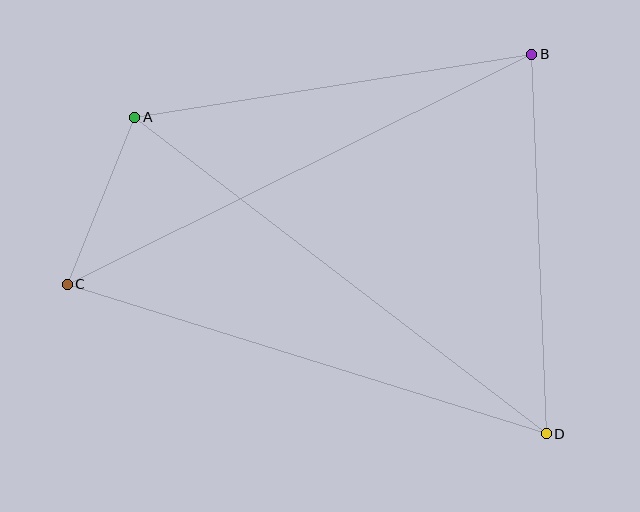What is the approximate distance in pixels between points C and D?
The distance between C and D is approximately 502 pixels.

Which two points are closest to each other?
Points A and C are closest to each other.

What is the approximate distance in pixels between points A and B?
The distance between A and B is approximately 402 pixels.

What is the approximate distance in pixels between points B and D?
The distance between B and D is approximately 380 pixels.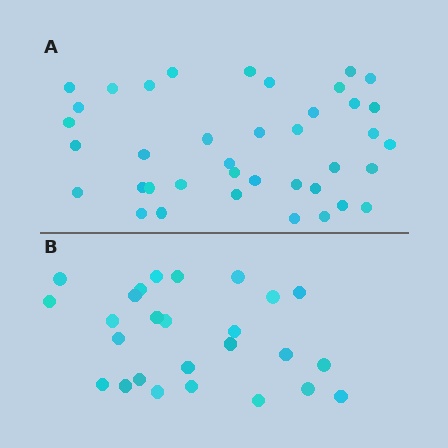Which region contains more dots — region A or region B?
Region A (the top region) has more dots.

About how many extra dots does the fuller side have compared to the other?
Region A has approximately 15 more dots than region B.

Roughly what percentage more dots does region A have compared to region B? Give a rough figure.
About 50% more.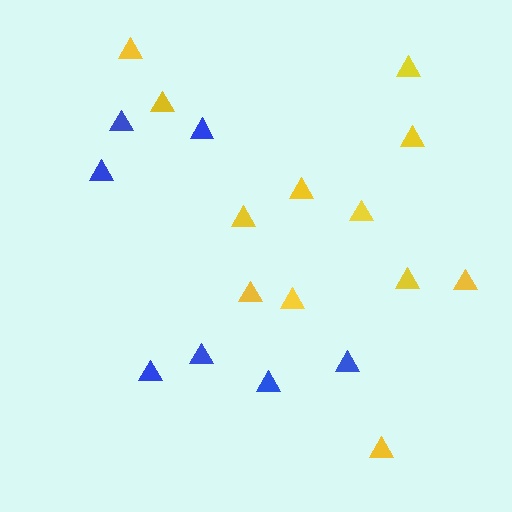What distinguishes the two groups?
There are 2 groups: one group of yellow triangles (12) and one group of blue triangles (7).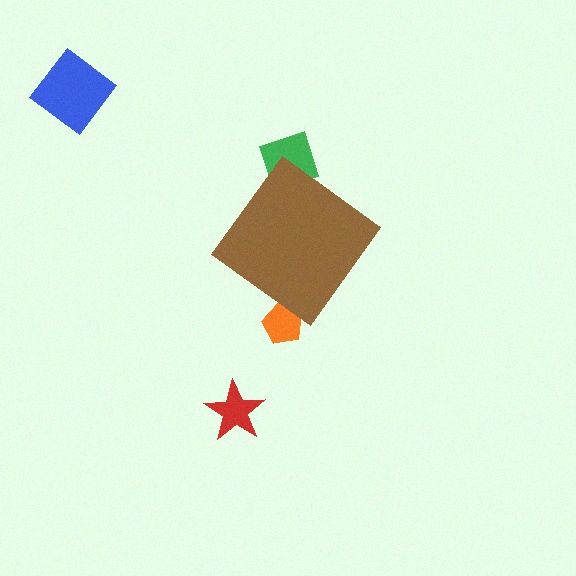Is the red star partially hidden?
No, the red star is fully visible.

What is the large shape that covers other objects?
A brown diamond.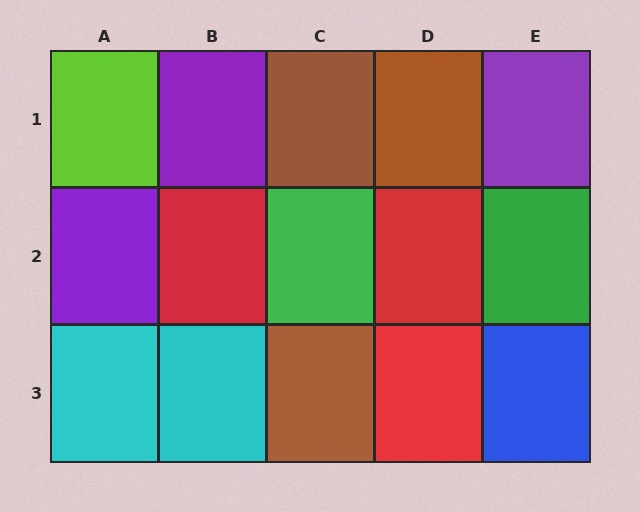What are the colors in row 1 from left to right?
Lime, purple, brown, brown, purple.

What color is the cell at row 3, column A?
Cyan.